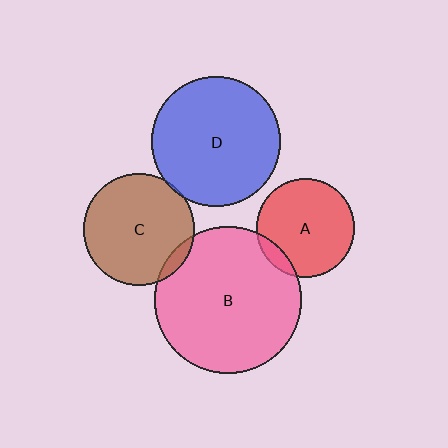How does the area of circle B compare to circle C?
Approximately 1.7 times.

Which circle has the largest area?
Circle B (pink).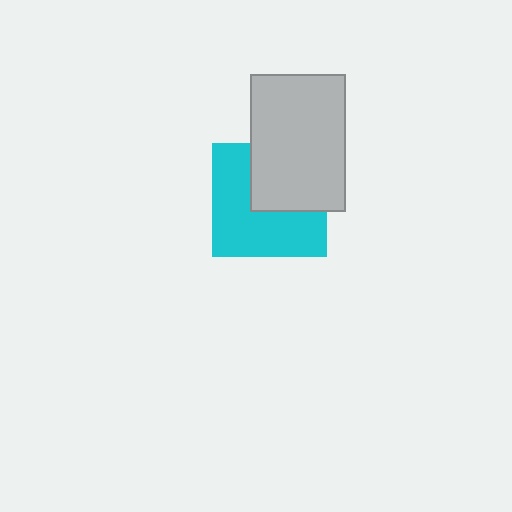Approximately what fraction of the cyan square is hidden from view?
Roughly 40% of the cyan square is hidden behind the light gray rectangle.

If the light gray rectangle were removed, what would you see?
You would see the complete cyan square.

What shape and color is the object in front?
The object in front is a light gray rectangle.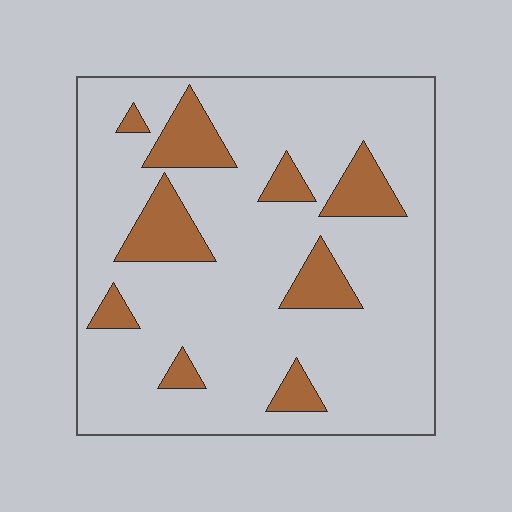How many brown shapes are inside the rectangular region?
9.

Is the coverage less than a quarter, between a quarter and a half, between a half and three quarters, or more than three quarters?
Less than a quarter.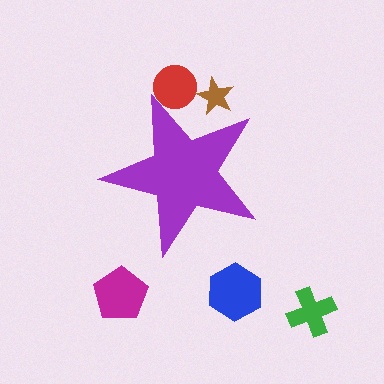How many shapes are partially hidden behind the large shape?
2 shapes are partially hidden.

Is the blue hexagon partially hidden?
No, the blue hexagon is fully visible.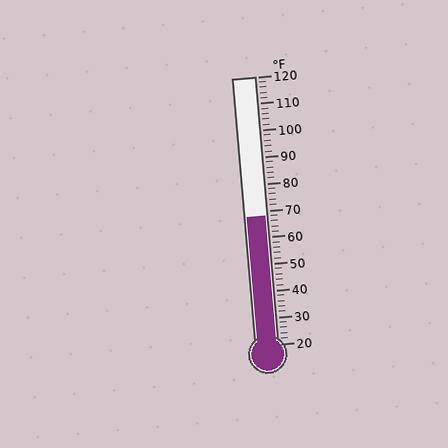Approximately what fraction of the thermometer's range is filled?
The thermometer is filled to approximately 50% of its range.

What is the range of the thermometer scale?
The thermometer scale ranges from 20°F to 120°F.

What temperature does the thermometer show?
The thermometer shows approximately 68°F.